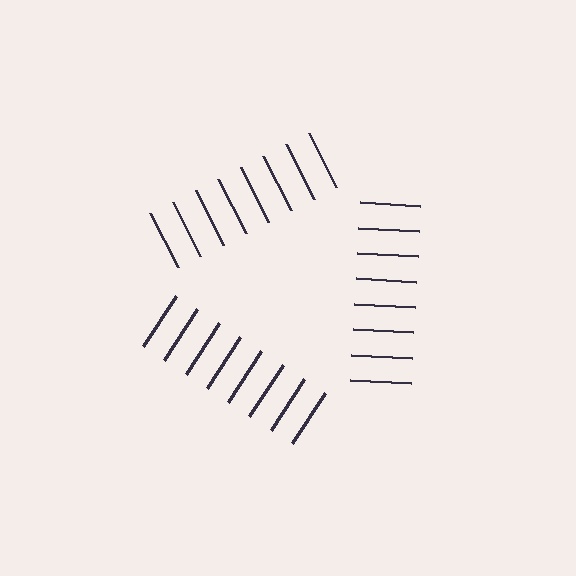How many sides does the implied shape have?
3 sides — the line-ends trace a triangle.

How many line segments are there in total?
24 — 8 along each of the 3 edges.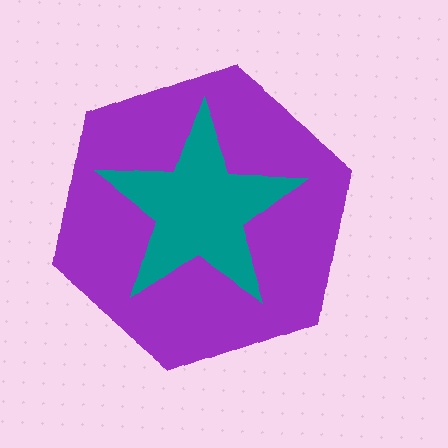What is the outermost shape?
The purple hexagon.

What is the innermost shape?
The teal star.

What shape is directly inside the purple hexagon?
The teal star.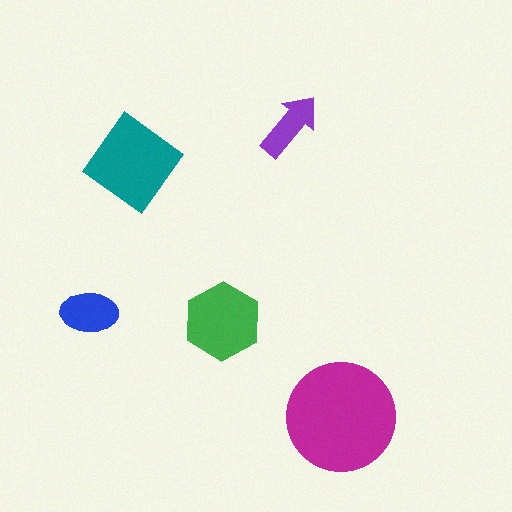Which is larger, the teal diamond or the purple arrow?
The teal diamond.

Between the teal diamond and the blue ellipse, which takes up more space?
The teal diamond.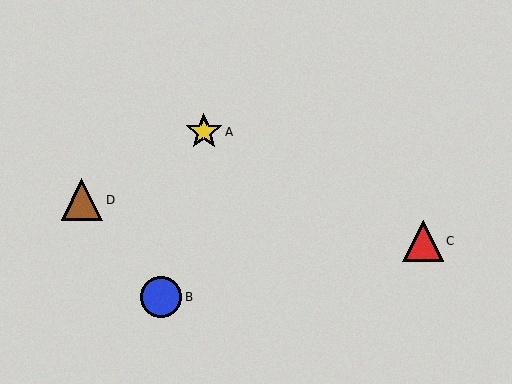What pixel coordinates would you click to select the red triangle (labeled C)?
Click at (423, 241) to select the red triangle C.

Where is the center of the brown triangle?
The center of the brown triangle is at (82, 200).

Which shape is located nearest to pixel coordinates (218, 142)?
The yellow star (labeled A) at (204, 132) is nearest to that location.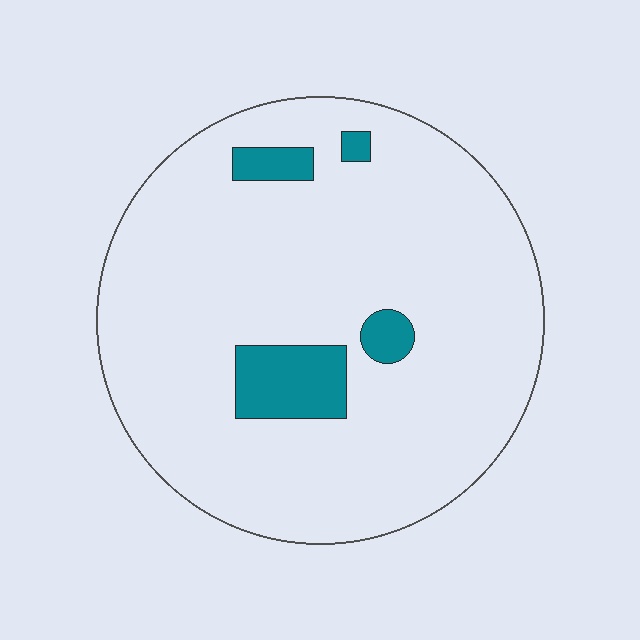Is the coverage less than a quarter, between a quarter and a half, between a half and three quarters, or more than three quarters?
Less than a quarter.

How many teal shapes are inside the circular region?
4.